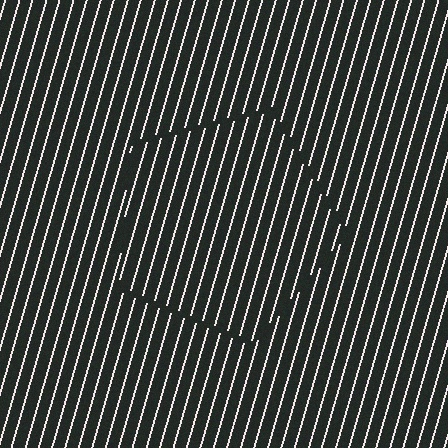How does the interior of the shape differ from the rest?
The interior of the shape contains the same grating, shifted by half a period — the contour is defined by the phase discontinuity where line-ends from the inner and outer gratings abut.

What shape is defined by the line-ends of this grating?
An illusory pentagon. The interior of the shape contains the same grating, shifted by half a period — the contour is defined by the phase discontinuity where line-ends from the inner and outer gratings abut.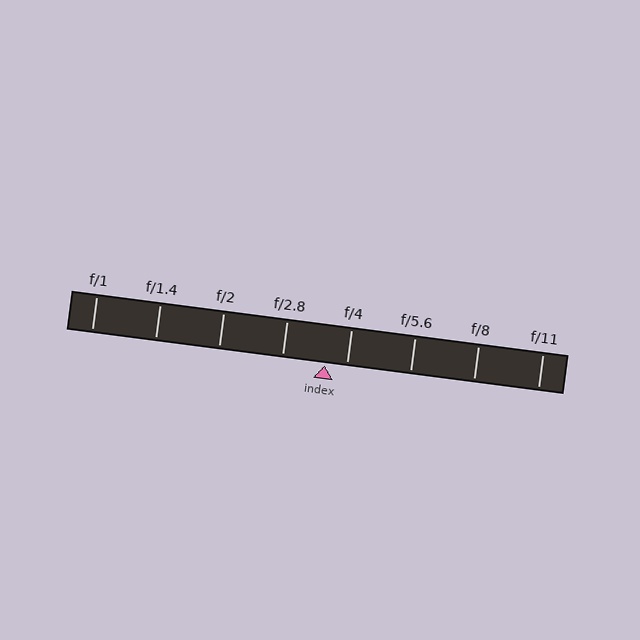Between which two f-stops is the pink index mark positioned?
The index mark is between f/2.8 and f/4.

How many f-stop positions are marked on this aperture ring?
There are 8 f-stop positions marked.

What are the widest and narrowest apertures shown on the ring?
The widest aperture shown is f/1 and the narrowest is f/11.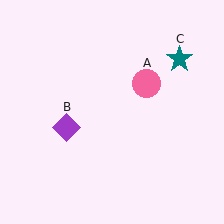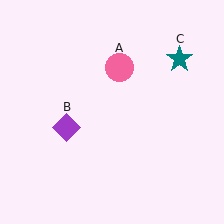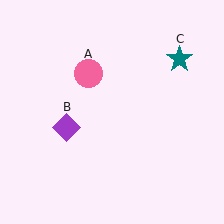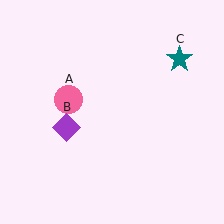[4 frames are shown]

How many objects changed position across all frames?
1 object changed position: pink circle (object A).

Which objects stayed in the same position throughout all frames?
Purple diamond (object B) and teal star (object C) remained stationary.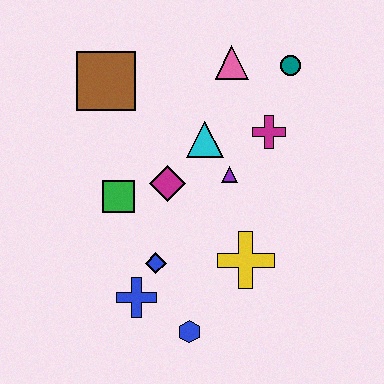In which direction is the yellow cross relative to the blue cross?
The yellow cross is to the right of the blue cross.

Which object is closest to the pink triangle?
The teal circle is closest to the pink triangle.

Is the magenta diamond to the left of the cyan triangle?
Yes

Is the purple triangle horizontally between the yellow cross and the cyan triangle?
Yes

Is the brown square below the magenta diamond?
No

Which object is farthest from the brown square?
The blue hexagon is farthest from the brown square.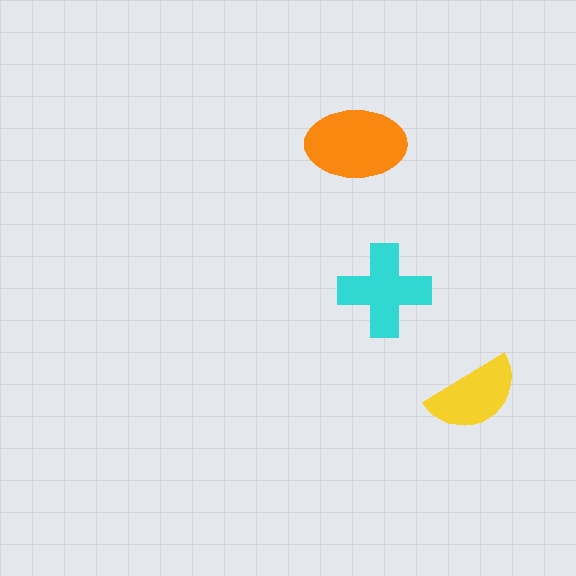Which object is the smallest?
The yellow semicircle.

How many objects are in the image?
There are 3 objects in the image.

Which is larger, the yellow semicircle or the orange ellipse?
The orange ellipse.